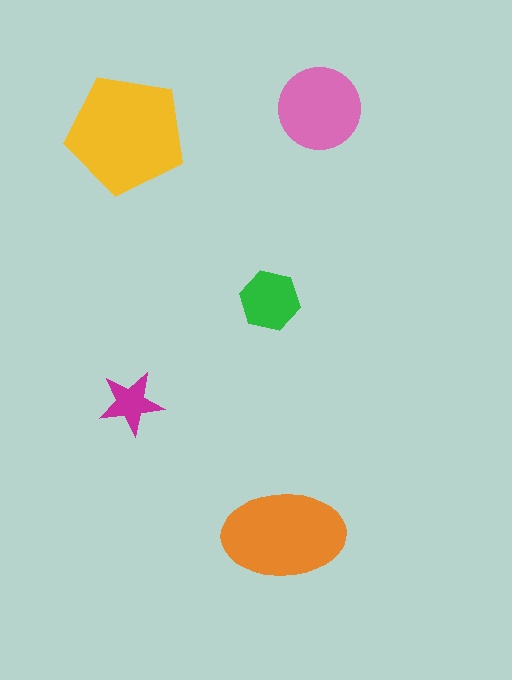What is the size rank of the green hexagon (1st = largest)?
4th.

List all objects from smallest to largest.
The magenta star, the green hexagon, the pink circle, the orange ellipse, the yellow pentagon.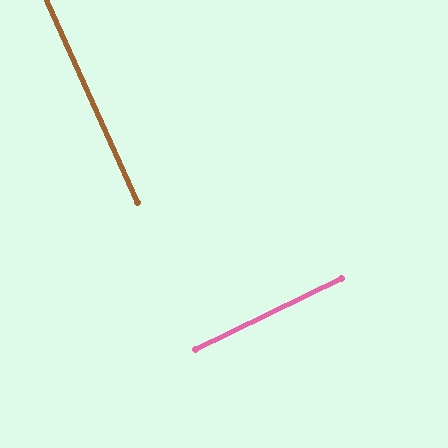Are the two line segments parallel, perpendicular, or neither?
Perpendicular — they meet at approximately 88°.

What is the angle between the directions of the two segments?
Approximately 88 degrees.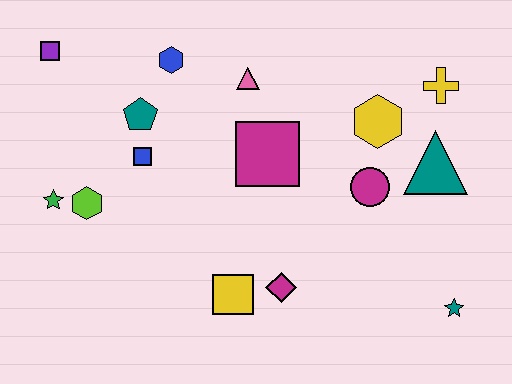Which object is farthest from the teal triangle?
The purple square is farthest from the teal triangle.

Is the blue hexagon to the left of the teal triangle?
Yes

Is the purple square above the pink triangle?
Yes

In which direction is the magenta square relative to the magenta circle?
The magenta square is to the left of the magenta circle.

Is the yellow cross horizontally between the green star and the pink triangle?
No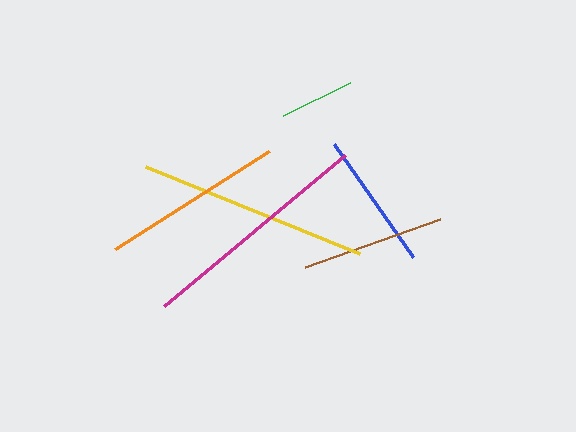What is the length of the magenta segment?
The magenta segment is approximately 236 pixels long.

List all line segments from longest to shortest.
From longest to shortest: magenta, yellow, orange, brown, blue, green.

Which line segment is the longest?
The magenta line is the longest at approximately 236 pixels.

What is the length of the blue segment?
The blue segment is approximately 138 pixels long.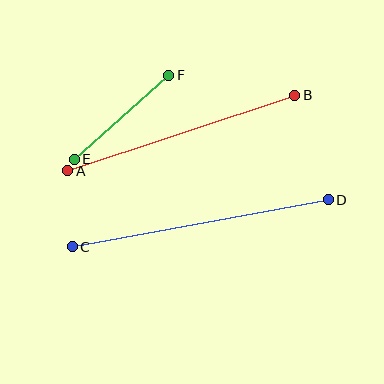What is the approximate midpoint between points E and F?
The midpoint is at approximately (121, 117) pixels.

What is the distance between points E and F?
The distance is approximately 126 pixels.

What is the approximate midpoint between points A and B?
The midpoint is at approximately (181, 133) pixels.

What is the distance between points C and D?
The distance is approximately 260 pixels.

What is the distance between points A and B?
The distance is approximately 240 pixels.